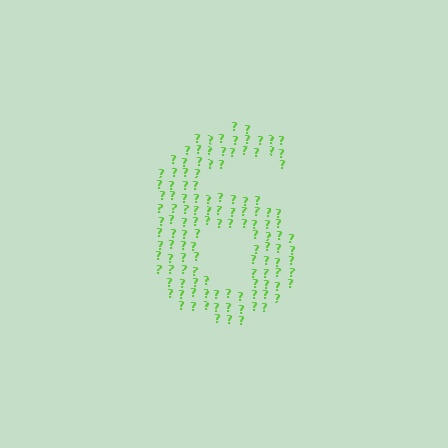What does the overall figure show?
The overall figure shows the digit 6.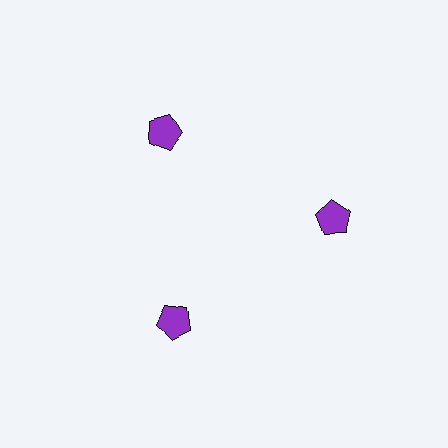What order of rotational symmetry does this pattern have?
This pattern has 3-fold rotational symmetry.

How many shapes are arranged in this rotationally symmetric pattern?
There are 3 shapes, arranged in 3 groups of 1.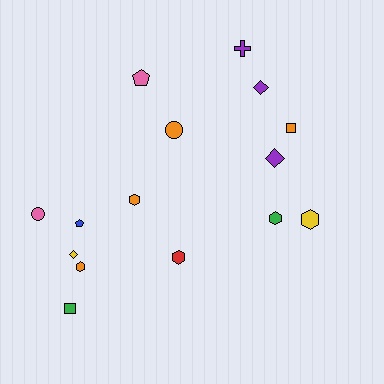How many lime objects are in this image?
There are no lime objects.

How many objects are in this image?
There are 15 objects.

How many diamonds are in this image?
There are 3 diamonds.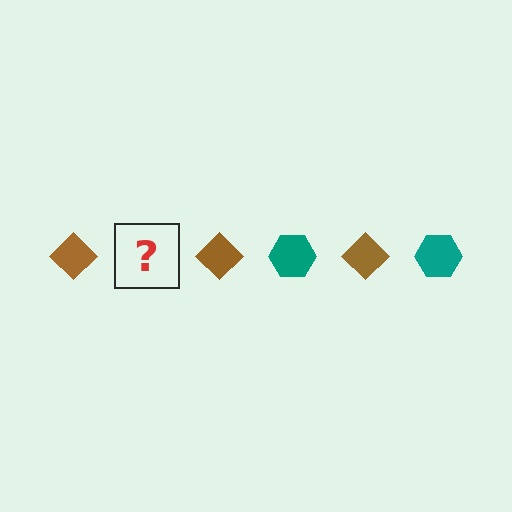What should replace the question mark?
The question mark should be replaced with a teal hexagon.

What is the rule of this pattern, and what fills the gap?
The rule is that the pattern alternates between brown diamond and teal hexagon. The gap should be filled with a teal hexagon.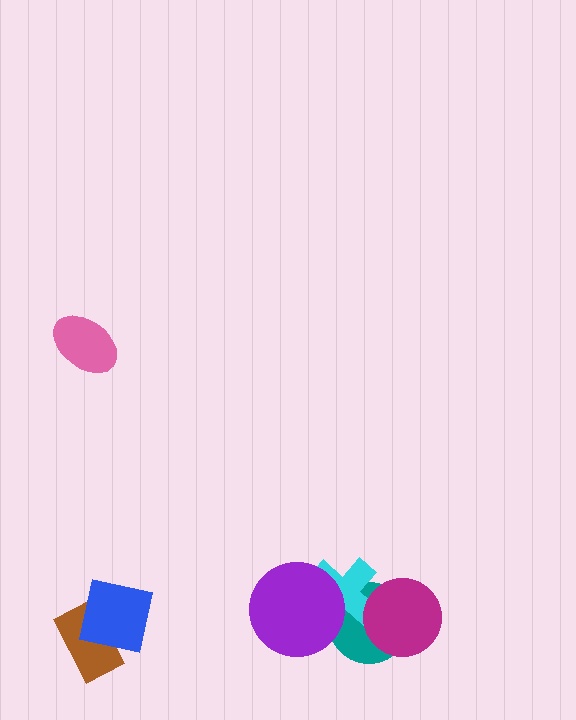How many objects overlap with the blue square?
1 object overlaps with the blue square.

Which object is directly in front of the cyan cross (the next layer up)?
The magenta circle is directly in front of the cyan cross.